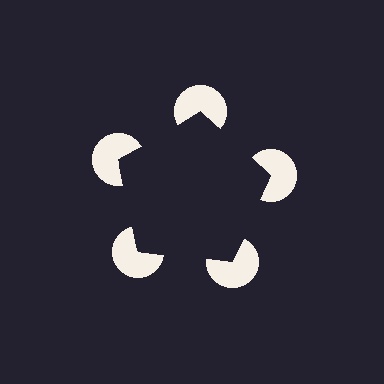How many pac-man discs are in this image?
There are 5 — one at each vertex of the illusory pentagon.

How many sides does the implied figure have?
5 sides.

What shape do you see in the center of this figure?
An illusory pentagon — its edges are inferred from the aligned wedge cuts in the pac-man discs, not physically drawn.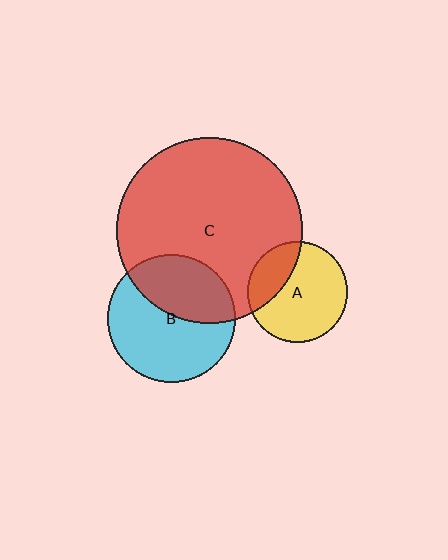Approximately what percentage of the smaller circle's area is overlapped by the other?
Approximately 25%.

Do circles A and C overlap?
Yes.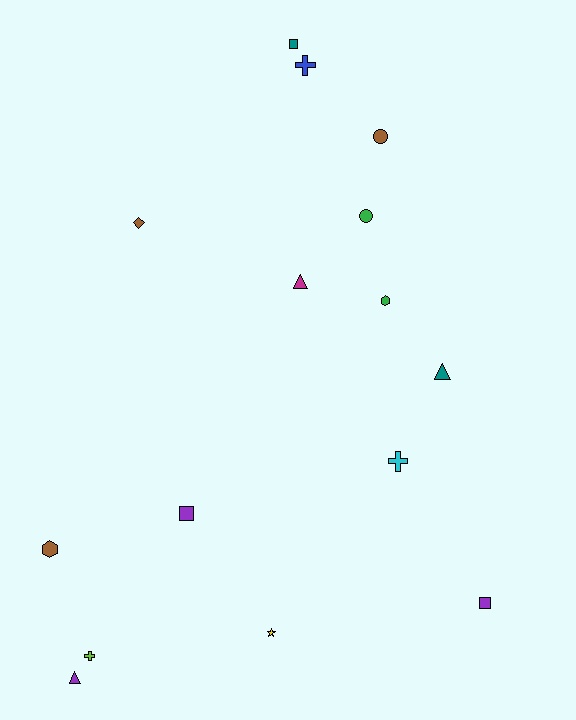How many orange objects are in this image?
There are no orange objects.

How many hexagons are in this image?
There are 2 hexagons.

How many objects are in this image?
There are 15 objects.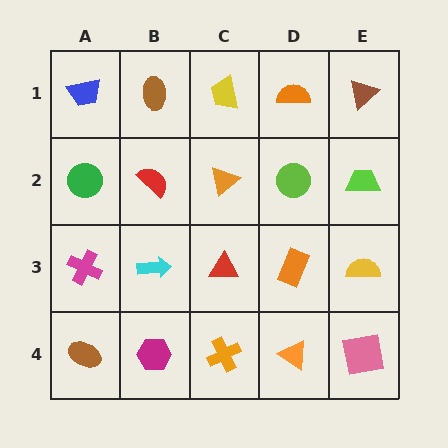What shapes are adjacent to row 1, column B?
A red semicircle (row 2, column B), a blue trapezoid (row 1, column A), a yellow trapezoid (row 1, column C).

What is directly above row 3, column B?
A red semicircle.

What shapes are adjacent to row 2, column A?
A blue trapezoid (row 1, column A), a magenta cross (row 3, column A), a red semicircle (row 2, column B).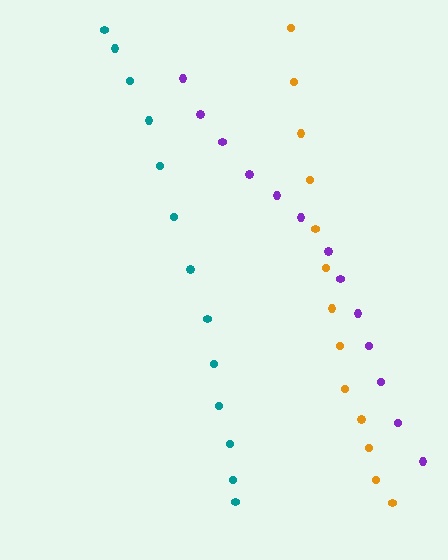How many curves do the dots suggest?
There are 3 distinct paths.